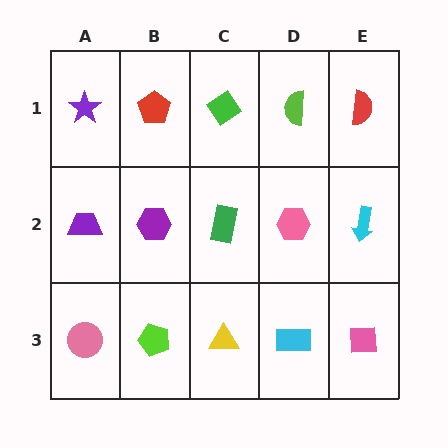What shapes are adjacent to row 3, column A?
A purple trapezoid (row 2, column A), a lime pentagon (row 3, column B).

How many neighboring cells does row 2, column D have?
4.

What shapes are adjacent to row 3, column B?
A purple hexagon (row 2, column B), a pink circle (row 3, column A), a yellow triangle (row 3, column C).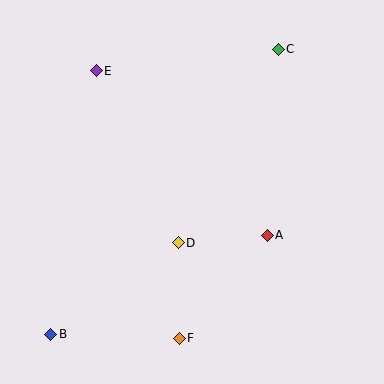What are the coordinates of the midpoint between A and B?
The midpoint between A and B is at (159, 285).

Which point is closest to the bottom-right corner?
Point A is closest to the bottom-right corner.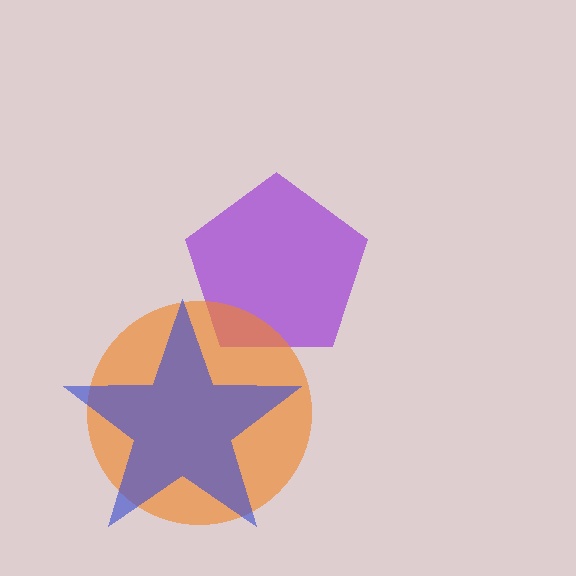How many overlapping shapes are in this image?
There are 3 overlapping shapes in the image.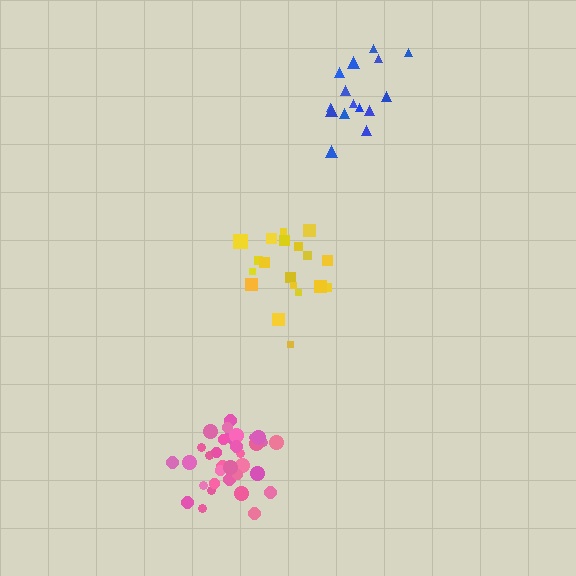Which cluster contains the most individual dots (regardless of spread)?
Pink (33).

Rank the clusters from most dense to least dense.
pink, yellow, blue.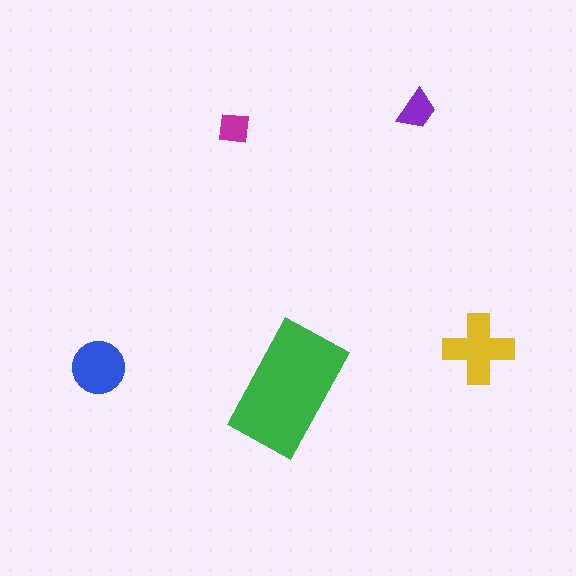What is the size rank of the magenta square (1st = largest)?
5th.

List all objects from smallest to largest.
The magenta square, the purple trapezoid, the blue circle, the yellow cross, the green rectangle.